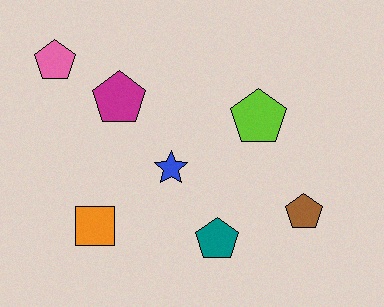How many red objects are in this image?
There are no red objects.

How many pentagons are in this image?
There are 5 pentagons.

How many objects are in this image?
There are 7 objects.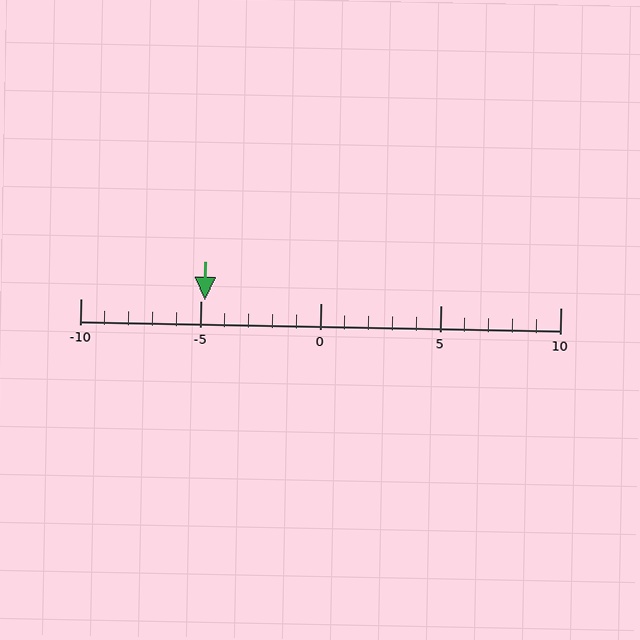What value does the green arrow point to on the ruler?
The green arrow points to approximately -5.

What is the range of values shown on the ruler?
The ruler shows values from -10 to 10.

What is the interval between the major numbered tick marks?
The major tick marks are spaced 5 units apart.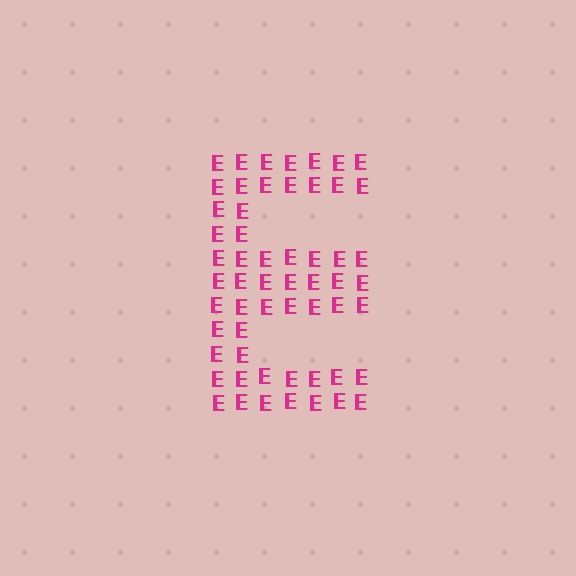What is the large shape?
The large shape is the letter E.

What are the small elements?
The small elements are letter E's.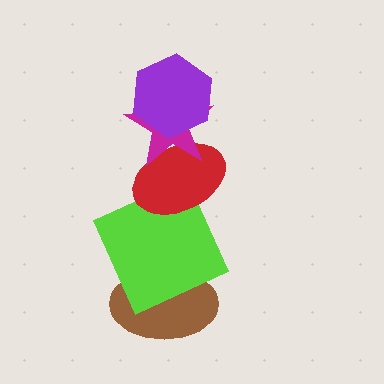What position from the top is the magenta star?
The magenta star is 2nd from the top.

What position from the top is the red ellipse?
The red ellipse is 3rd from the top.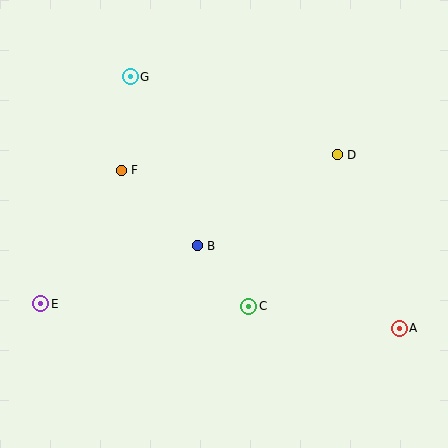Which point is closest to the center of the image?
Point B at (197, 246) is closest to the center.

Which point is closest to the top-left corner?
Point G is closest to the top-left corner.